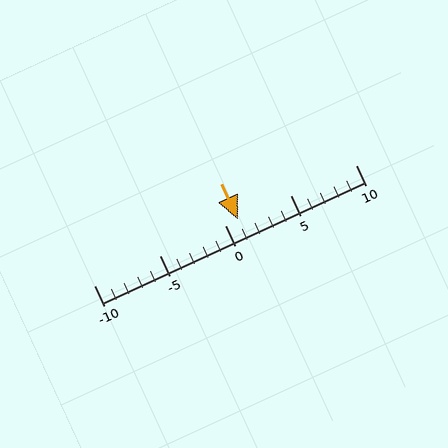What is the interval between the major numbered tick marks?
The major tick marks are spaced 5 units apart.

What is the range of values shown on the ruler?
The ruler shows values from -10 to 10.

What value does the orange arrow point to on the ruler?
The orange arrow points to approximately 1.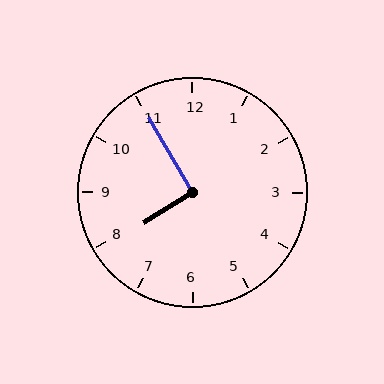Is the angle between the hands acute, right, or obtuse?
It is right.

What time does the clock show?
7:55.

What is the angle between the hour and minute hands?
Approximately 92 degrees.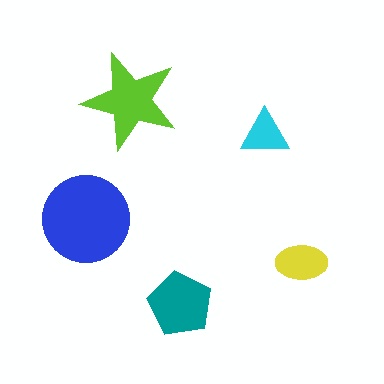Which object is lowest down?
The teal pentagon is bottommost.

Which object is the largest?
The blue circle.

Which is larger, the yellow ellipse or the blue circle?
The blue circle.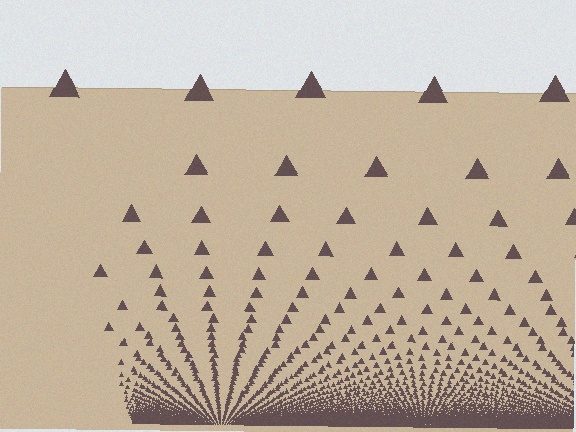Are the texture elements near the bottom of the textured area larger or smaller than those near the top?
Smaller. The gradient is inverted — elements near the bottom are smaller and denser.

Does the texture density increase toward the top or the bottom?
Density increases toward the bottom.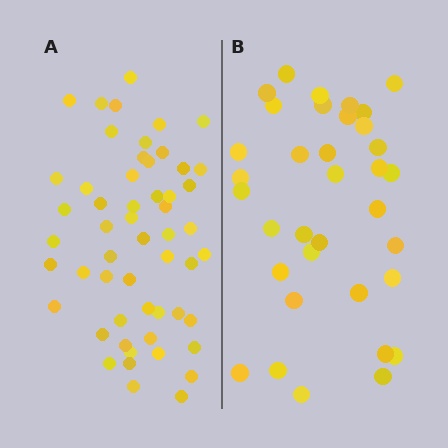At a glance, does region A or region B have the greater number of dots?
Region A (the left region) has more dots.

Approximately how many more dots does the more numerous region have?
Region A has approximately 20 more dots than region B.